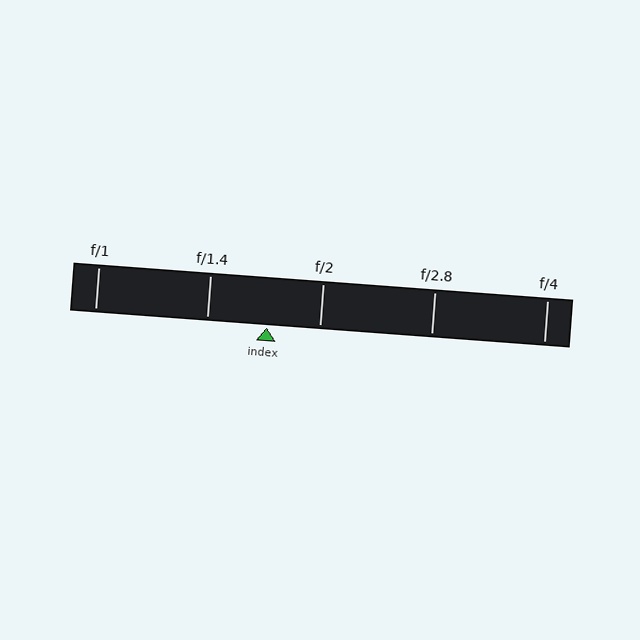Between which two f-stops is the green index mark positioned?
The index mark is between f/1.4 and f/2.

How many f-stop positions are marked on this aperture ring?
There are 5 f-stop positions marked.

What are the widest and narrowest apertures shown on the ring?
The widest aperture shown is f/1 and the narrowest is f/4.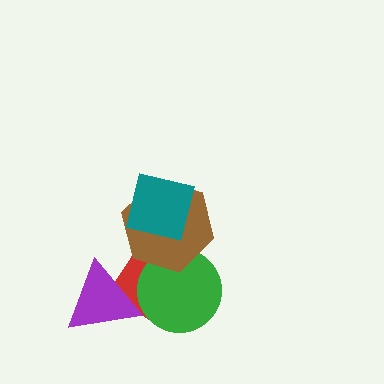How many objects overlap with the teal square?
1 object overlaps with the teal square.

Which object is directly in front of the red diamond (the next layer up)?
The purple triangle is directly in front of the red diamond.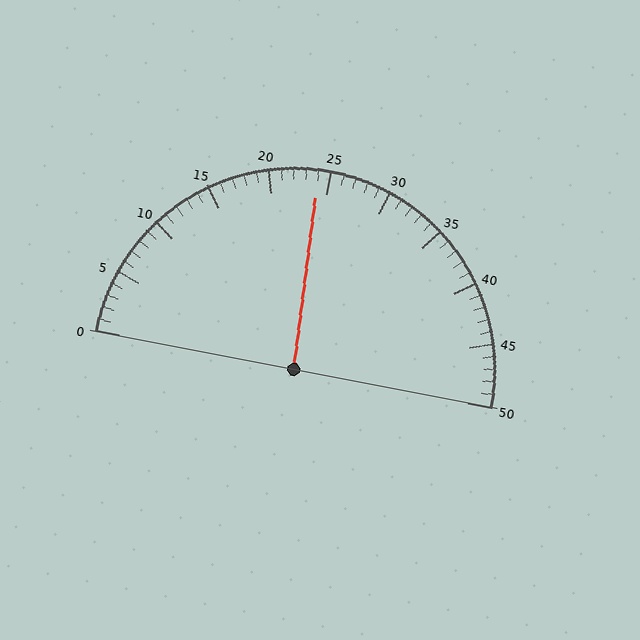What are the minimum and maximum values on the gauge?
The gauge ranges from 0 to 50.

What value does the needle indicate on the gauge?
The needle indicates approximately 24.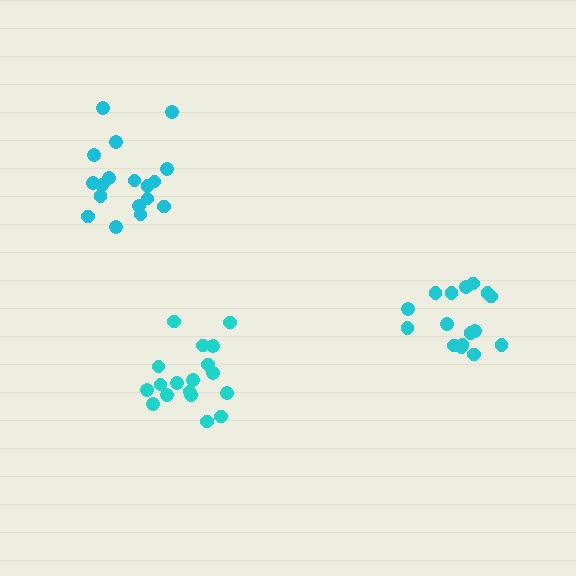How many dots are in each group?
Group 1: 18 dots, Group 2: 16 dots, Group 3: 18 dots (52 total).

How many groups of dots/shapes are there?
There are 3 groups.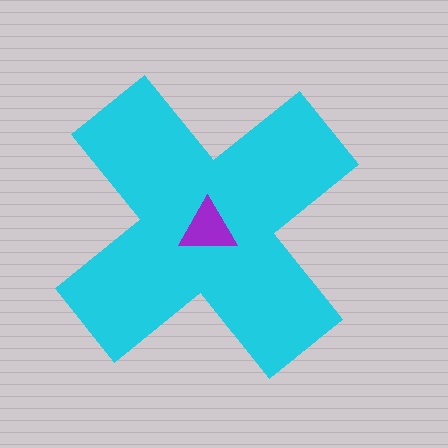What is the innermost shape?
The purple triangle.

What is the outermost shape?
The cyan cross.